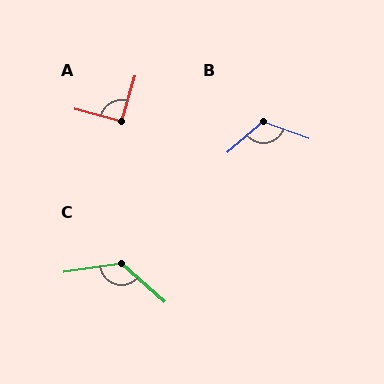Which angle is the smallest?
A, at approximately 92 degrees.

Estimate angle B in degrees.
Approximately 118 degrees.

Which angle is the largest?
C, at approximately 131 degrees.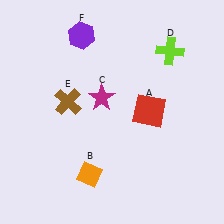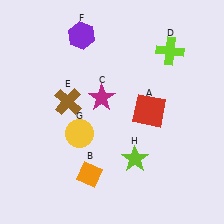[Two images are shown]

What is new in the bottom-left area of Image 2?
A yellow circle (G) was added in the bottom-left area of Image 2.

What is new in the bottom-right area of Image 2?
A lime star (H) was added in the bottom-right area of Image 2.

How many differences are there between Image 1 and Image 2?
There are 2 differences between the two images.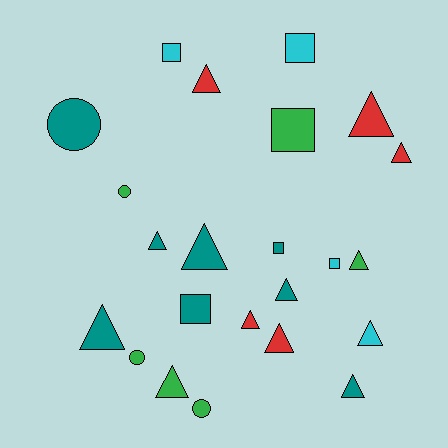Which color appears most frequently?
Teal, with 8 objects.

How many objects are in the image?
There are 23 objects.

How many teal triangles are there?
There are 5 teal triangles.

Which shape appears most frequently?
Triangle, with 13 objects.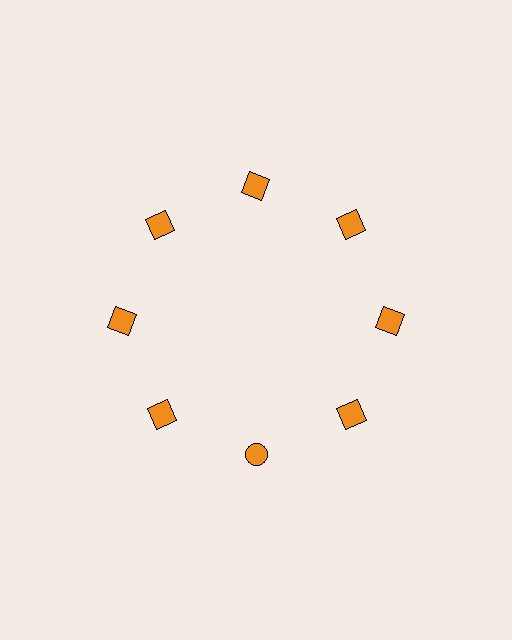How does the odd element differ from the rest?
It has a different shape: circle instead of square.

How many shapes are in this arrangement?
There are 8 shapes arranged in a ring pattern.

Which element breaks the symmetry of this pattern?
The orange circle at roughly the 6 o'clock position breaks the symmetry. All other shapes are orange squares.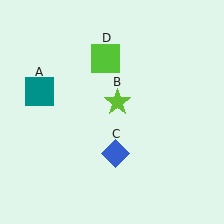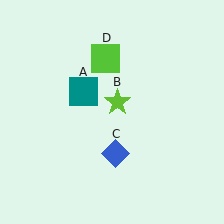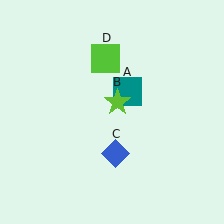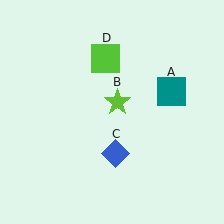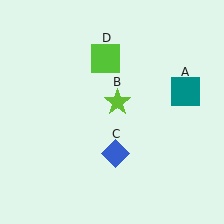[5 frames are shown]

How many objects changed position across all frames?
1 object changed position: teal square (object A).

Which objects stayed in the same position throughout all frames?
Lime star (object B) and blue diamond (object C) and lime square (object D) remained stationary.